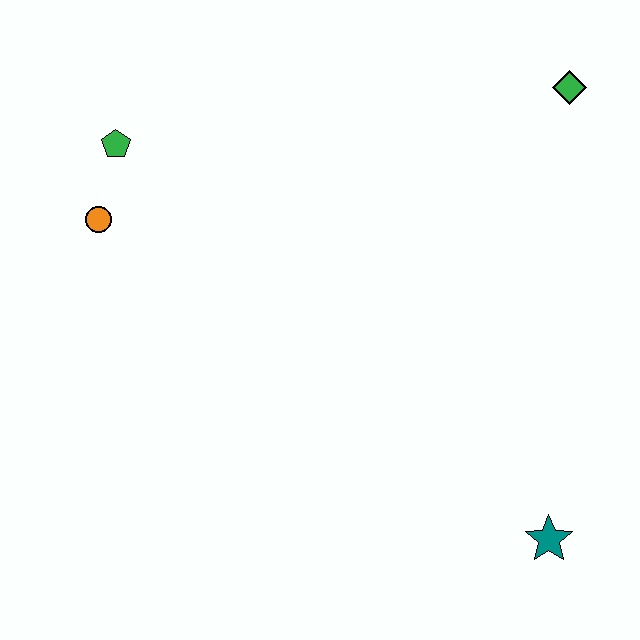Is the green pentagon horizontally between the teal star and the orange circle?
Yes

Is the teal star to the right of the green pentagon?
Yes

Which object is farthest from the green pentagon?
The teal star is farthest from the green pentagon.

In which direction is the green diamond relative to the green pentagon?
The green diamond is to the right of the green pentagon.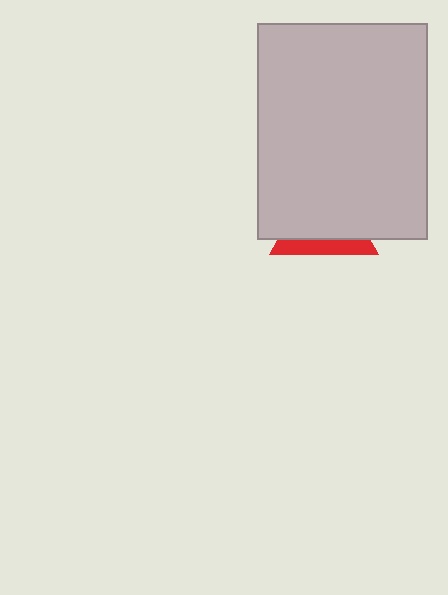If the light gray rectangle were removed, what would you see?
You would see the complete red triangle.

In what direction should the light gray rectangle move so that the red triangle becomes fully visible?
The light gray rectangle should move up. That is the shortest direction to clear the overlap and leave the red triangle fully visible.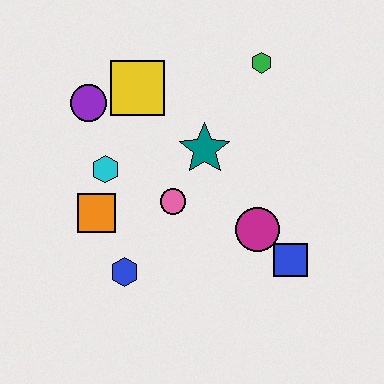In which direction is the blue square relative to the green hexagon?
The blue square is below the green hexagon.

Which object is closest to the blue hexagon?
The orange square is closest to the blue hexagon.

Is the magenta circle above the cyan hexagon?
No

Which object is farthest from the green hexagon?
The blue hexagon is farthest from the green hexagon.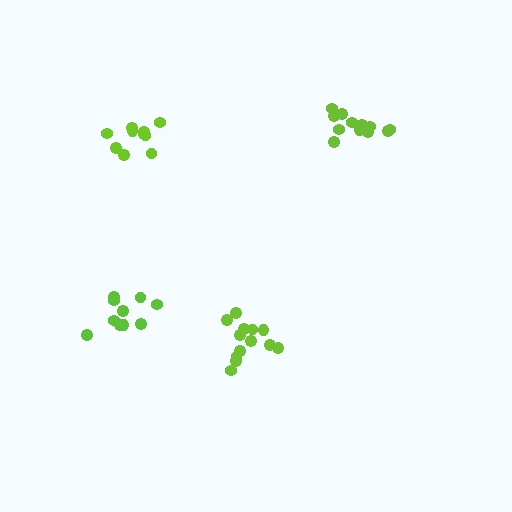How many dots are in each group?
Group 1: 13 dots, Group 2: 12 dots, Group 3: 10 dots, Group 4: 13 dots (48 total).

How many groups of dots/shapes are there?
There are 4 groups.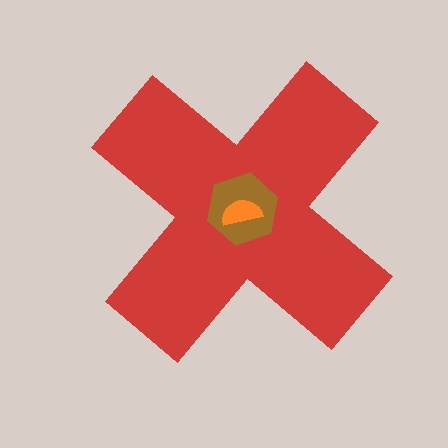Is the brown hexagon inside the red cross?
Yes.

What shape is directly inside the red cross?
The brown hexagon.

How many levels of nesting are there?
3.